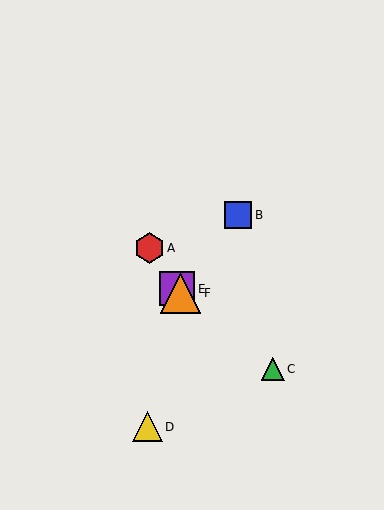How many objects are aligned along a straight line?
3 objects (A, E, F) are aligned along a straight line.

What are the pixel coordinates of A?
Object A is at (149, 248).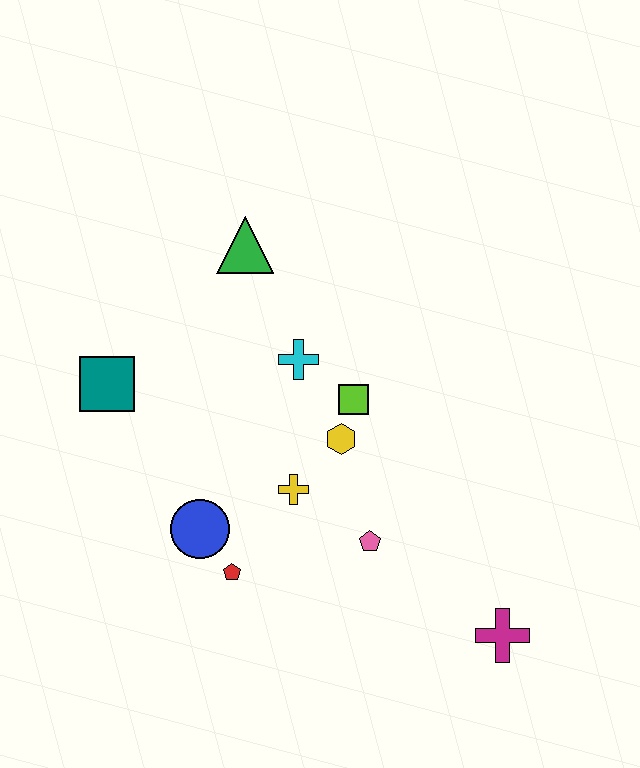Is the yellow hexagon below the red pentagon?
No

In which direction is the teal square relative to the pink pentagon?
The teal square is to the left of the pink pentagon.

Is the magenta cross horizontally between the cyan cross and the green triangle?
No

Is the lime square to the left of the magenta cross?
Yes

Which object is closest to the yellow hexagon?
The lime square is closest to the yellow hexagon.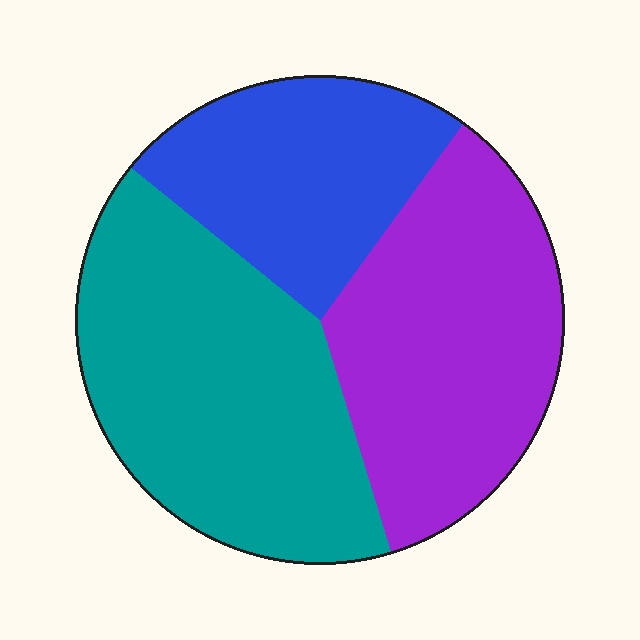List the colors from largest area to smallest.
From largest to smallest: teal, purple, blue.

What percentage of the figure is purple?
Purple takes up between a third and a half of the figure.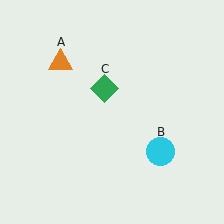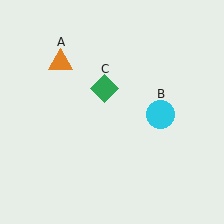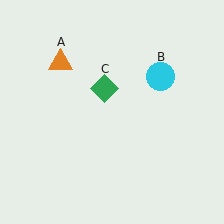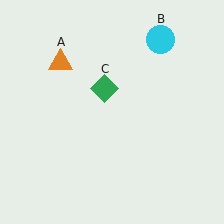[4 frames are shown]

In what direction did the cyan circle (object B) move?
The cyan circle (object B) moved up.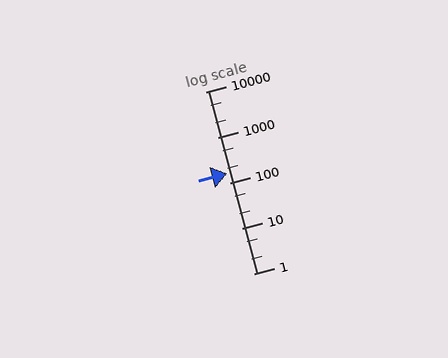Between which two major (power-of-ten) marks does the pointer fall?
The pointer is between 100 and 1000.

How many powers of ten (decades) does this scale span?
The scale spans 4 decades, from 1 to 10000.